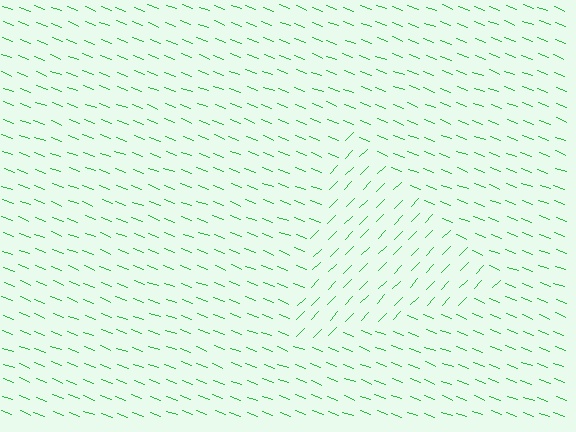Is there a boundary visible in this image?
Yes, there is a texture boundary formed by a change in line orientation.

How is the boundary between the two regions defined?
The boundary is defined purely by a change in line orientation (approximately 66 degrees difference). All lines are the same color and thickness.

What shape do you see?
I see a triangle.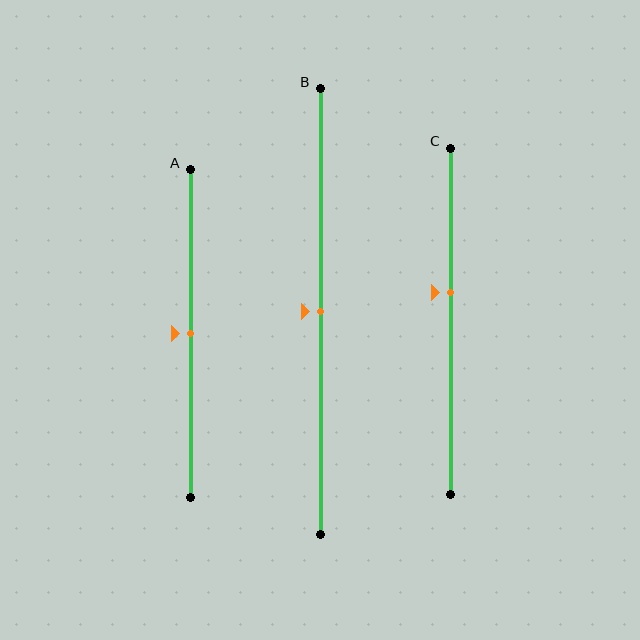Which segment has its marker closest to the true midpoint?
Segment A has its marker closest to the true midpoint.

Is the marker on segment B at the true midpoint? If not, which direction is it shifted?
Yes, the marker on segment B is at the true midpoint.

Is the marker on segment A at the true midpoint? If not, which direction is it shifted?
Yes, the marker on segment A is at the true midpoint.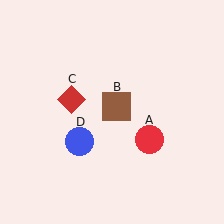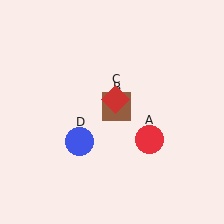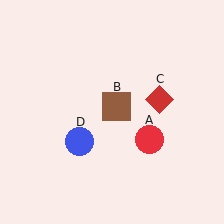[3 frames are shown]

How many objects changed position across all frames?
1 object changed position: red diamond (object C).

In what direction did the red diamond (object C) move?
The red diamond (object C) moved right.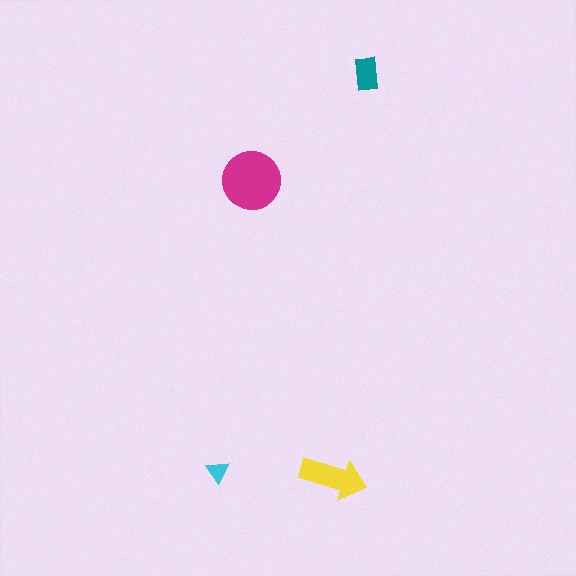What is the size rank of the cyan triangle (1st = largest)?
4th.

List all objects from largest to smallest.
The magenta circle, the yellow arrow, the teal rectangle, the cyan triangle.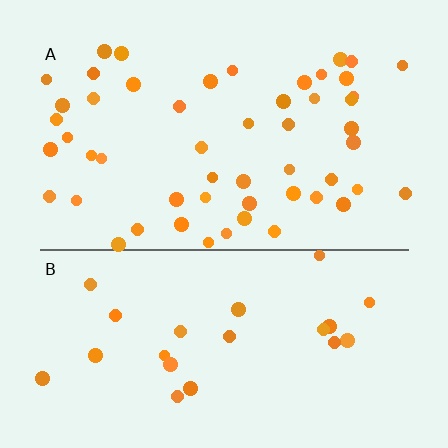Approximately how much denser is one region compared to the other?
Approximately 2.3× — region A over region B.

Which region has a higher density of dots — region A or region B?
A (the top).